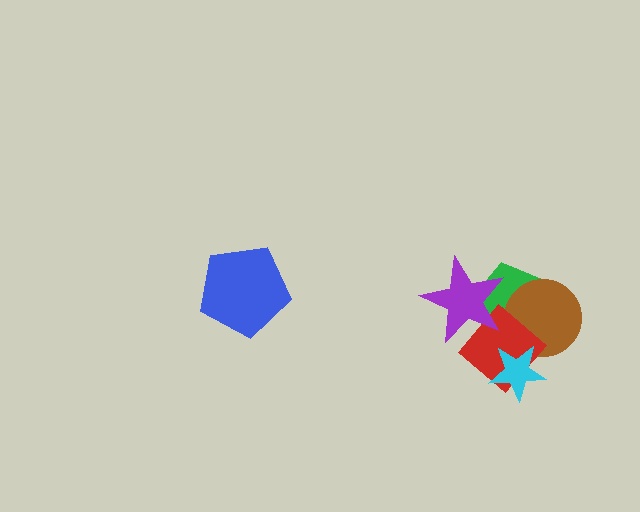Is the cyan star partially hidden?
No, no other shape covers it.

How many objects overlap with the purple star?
2 objects overlap with the purple star.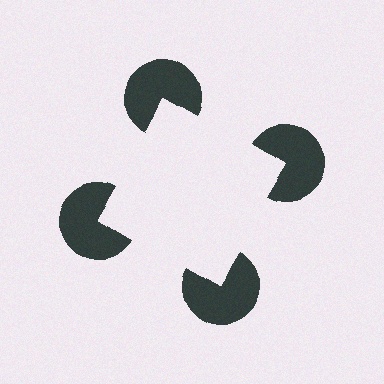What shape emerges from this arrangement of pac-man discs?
An illusory square — its edges are inferred from the aligned wedge cuts in the pac-man discs, not physically drawn.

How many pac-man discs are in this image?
There are 4 — one at each vertex of the illusory square.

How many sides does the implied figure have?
4 sides.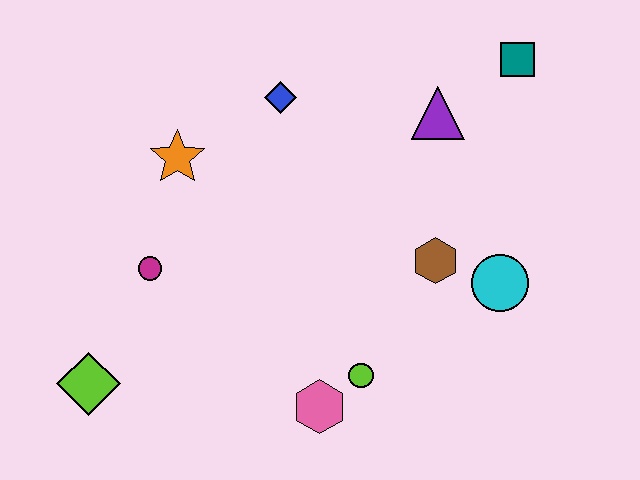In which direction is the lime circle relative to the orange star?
The lime circle is below the orange star.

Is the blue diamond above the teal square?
No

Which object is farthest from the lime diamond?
The teal square is farthest from the lime diamond.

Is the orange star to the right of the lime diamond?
Yes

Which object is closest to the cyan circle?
The brown hexagon is closest to the cyan circle.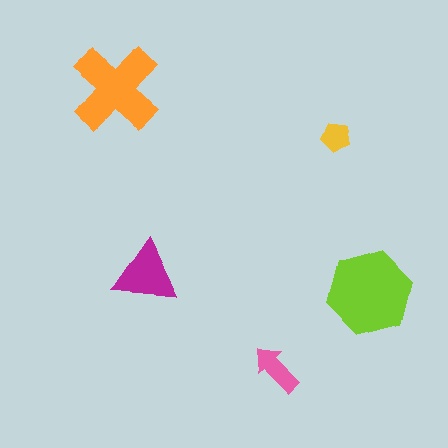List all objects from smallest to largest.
The yellow pentagon, the pink arrow, the magenta triangle, the orange cross, the lime hexagon.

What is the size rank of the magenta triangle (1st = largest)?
3rd.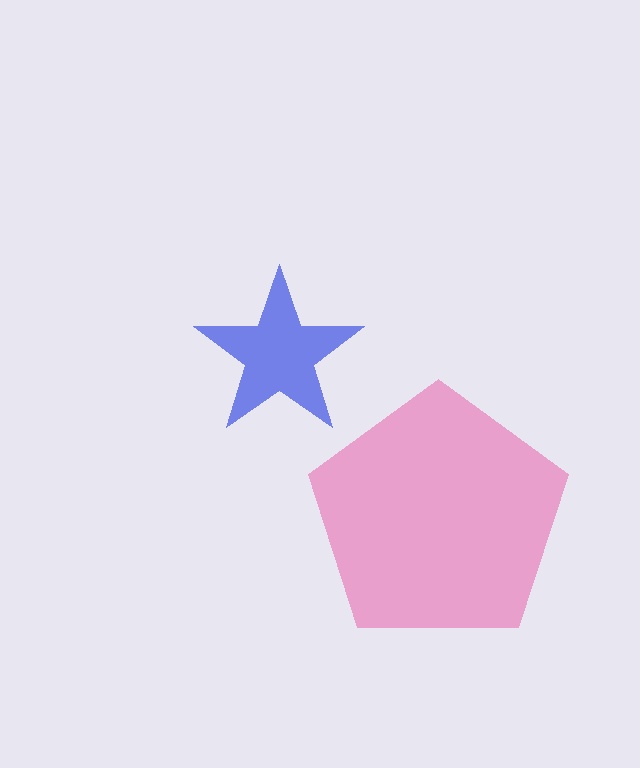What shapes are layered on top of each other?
The layered shapes are: a blue star, a pink pentagon.